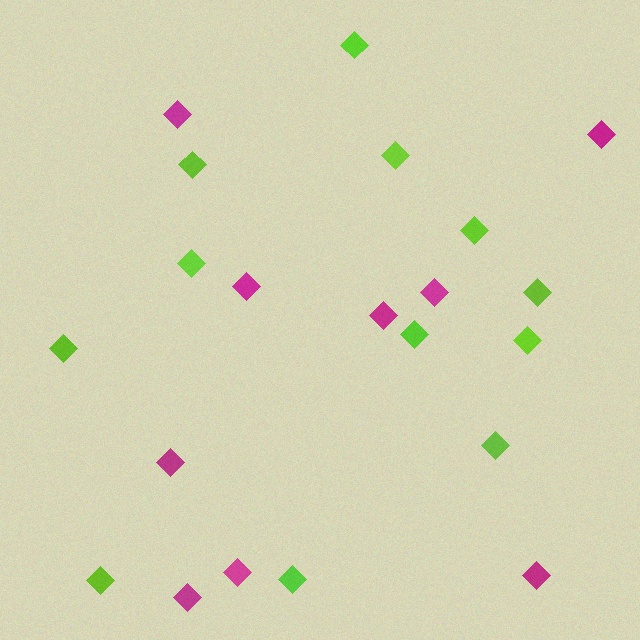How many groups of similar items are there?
There are 2 groups: one group of lime diamonds (12) and one group of magenta diamonds (9).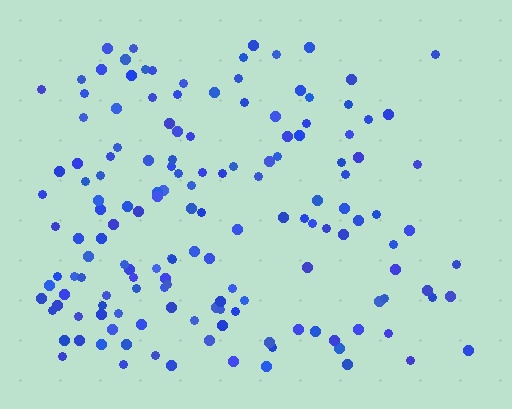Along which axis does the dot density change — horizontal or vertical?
Horizontal.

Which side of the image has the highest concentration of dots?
The left.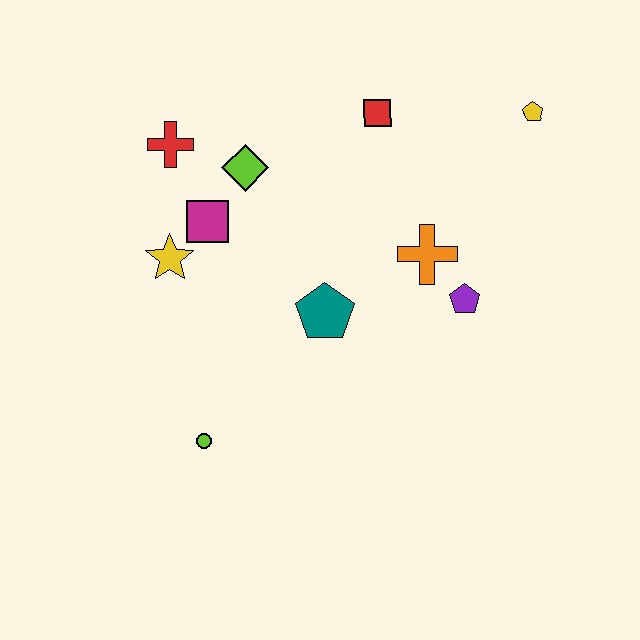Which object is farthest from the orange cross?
The lime circle is farthest from the orange cross.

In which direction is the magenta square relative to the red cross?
The magenta square is below the red cross.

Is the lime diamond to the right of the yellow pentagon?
No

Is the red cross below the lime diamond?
No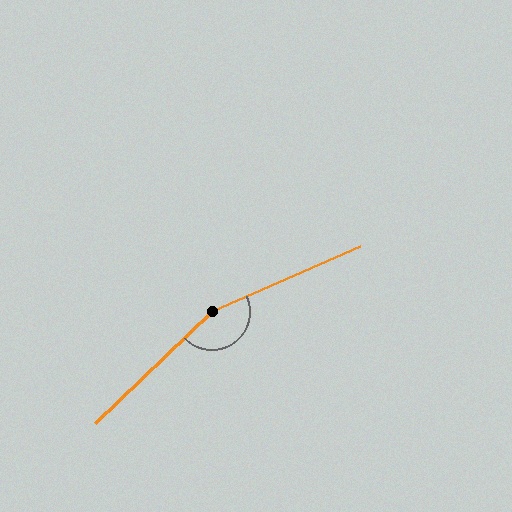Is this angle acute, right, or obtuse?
It is obtuse.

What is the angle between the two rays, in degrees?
Approximately 160 degrees.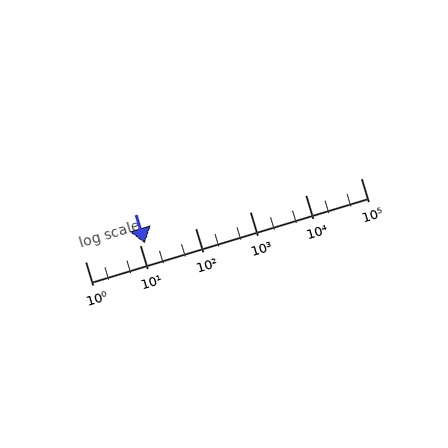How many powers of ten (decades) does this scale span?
The scale spans 5 decades, from 1 to 100000.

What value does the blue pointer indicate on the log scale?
The pointer indicates approximately 12.